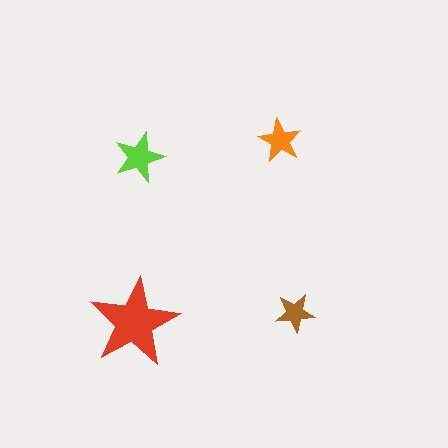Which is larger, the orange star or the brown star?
The orange one.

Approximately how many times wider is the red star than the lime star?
About 2 times wider.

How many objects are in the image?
There are 4 objects in the image.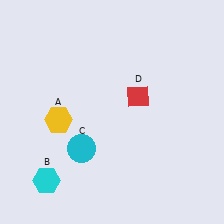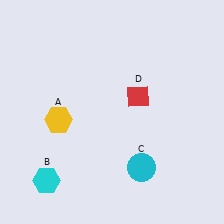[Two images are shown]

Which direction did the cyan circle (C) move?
The cyan circle (C) moved right.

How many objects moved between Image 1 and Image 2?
1 object moved between the two images.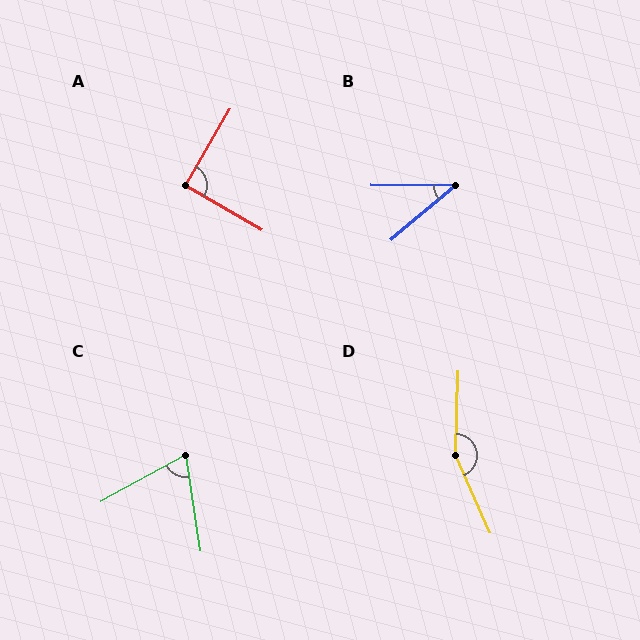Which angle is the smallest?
B, at approximately 40 degrees.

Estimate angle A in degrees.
Approximately 90 degrees.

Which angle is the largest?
D, at approximately 154 degrees.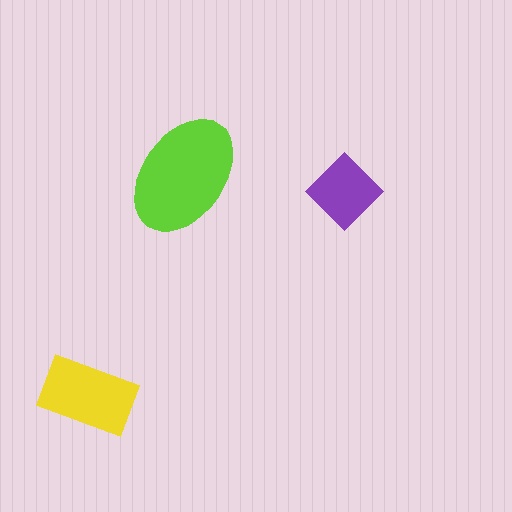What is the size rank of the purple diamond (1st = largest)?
3rd.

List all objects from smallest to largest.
The purple diamond, the yellow rectangle, the lime ellipse.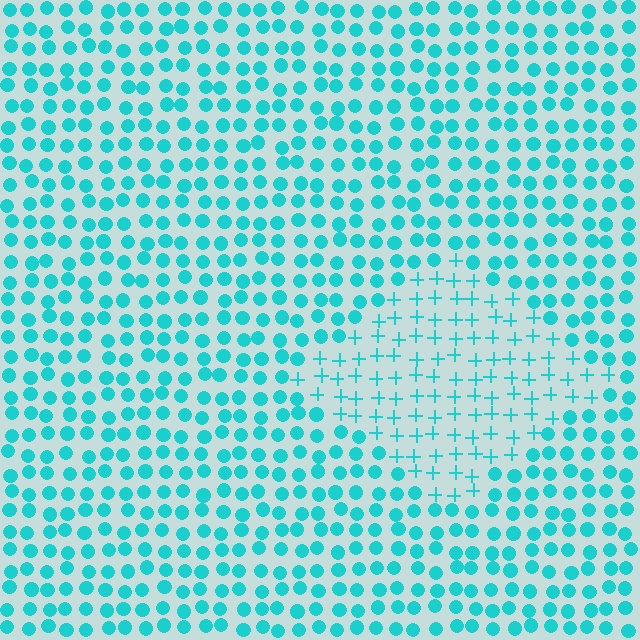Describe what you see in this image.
The image is filled with small cyan elements arranged in a uniform grid. A diamond-shaped region contains plus signs, while the surrounding area contains circles. The boundary is defined purely by the change in element shape.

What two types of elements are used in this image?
The image uses plus signs inside the diamond region and circles outside it.